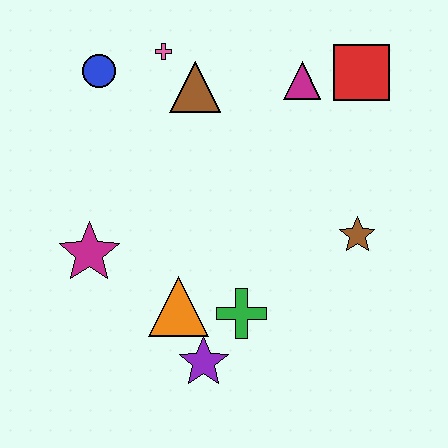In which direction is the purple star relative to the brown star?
The purple star is to the left of the brown star.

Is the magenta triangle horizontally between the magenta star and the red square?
Yes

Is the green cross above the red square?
No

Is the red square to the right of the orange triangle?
Yes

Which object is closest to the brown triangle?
The pink cross is closest to the brown triangle.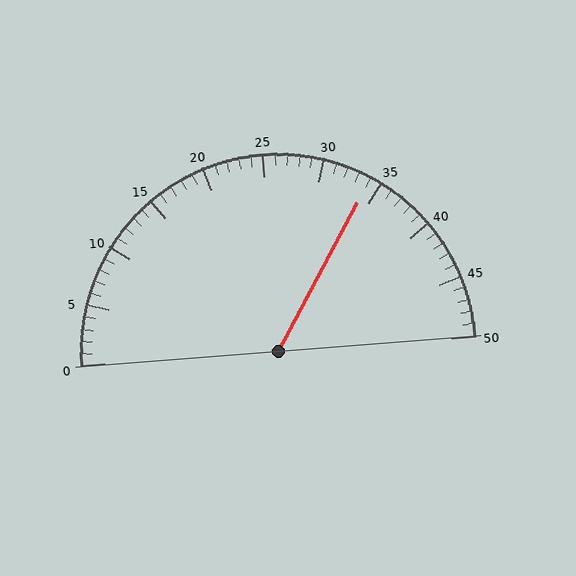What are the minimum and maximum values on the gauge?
The gauge ranges from 0 to 50.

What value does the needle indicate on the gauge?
The needle indicates approximately 34.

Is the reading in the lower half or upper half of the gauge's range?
The reading is in the upper half of the range (0 to 50).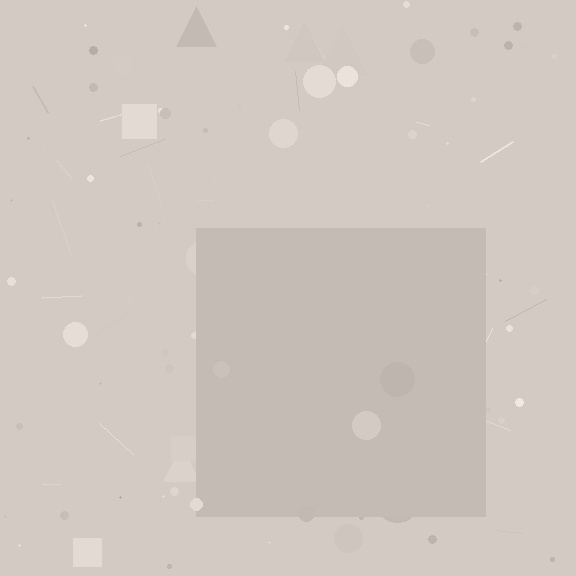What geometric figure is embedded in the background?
A square is embedded in the background.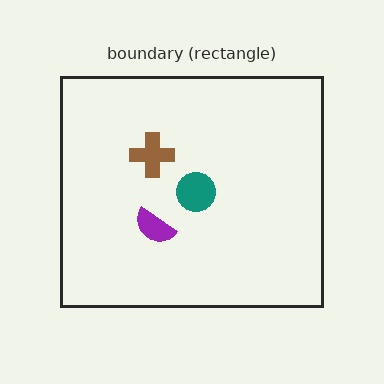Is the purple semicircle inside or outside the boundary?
Inside.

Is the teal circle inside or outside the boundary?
Inside.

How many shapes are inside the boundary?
3 inside, 0 outside.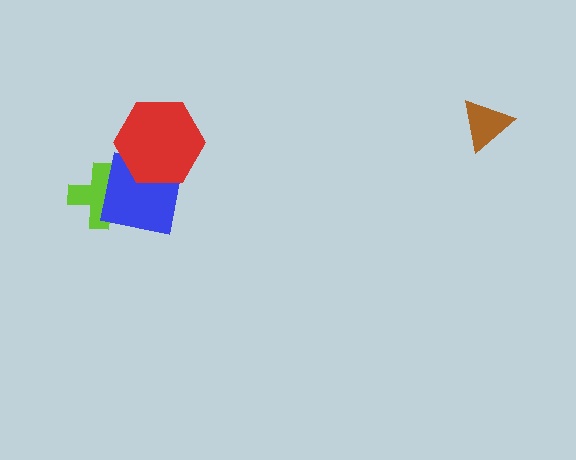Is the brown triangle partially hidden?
No, no other shape covers it.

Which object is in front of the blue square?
The red hexagon is in front of the blue square.